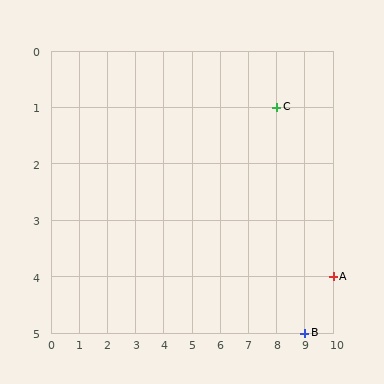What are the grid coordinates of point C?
Point C is at grid coordinates (8, 1).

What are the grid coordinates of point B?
Point B is at grid coordinates (9, 5).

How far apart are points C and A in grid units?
Points C and A are 2 columns and 3 rows apart (about 3.6 grid units diagonally).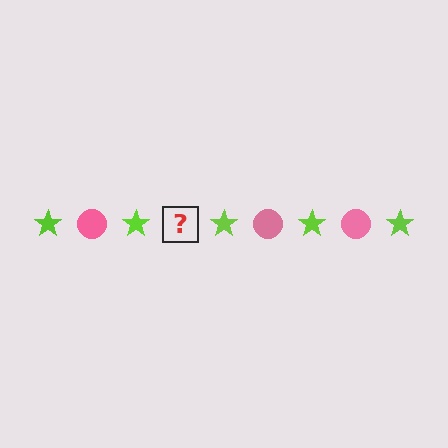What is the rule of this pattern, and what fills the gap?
The rule is that the pattern alternates between lime star and pink circle. The gap should be filled with a pink circle.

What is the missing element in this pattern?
The missing element is a pink circle.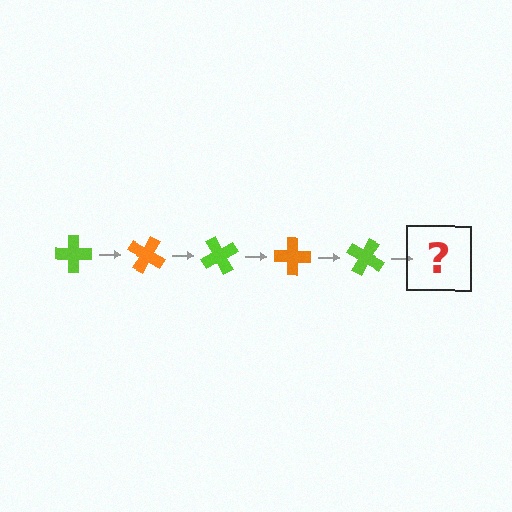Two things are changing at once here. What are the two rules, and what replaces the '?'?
The two rules are that it rotates 30 degrees each step and the color cycles through lime and orange. The '?' should be an orange cross, rotated 150 degrees from the start.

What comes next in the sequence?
The next element should be an orange cross, rotated 150 degrees from the start.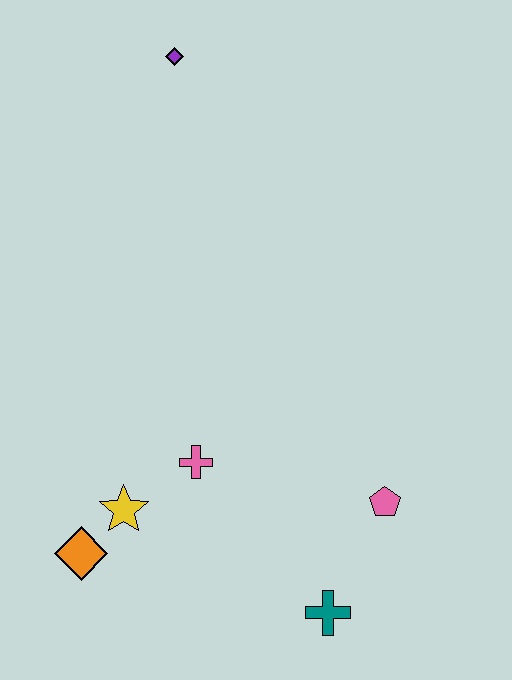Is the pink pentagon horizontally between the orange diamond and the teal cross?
No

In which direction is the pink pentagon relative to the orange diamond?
The pink pentagon is to the right of the orange diamond.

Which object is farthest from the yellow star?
The purple diamond is farthest from the yellow star.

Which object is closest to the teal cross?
The pink pentagon is closest to the teal cross.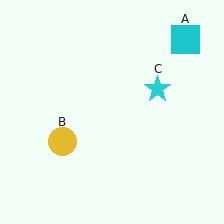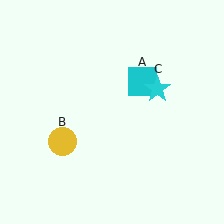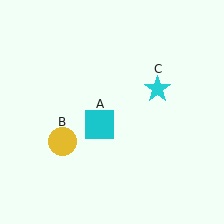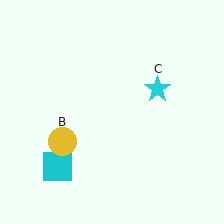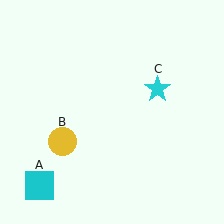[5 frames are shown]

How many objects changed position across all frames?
1 object changed position: cyan square (object A).